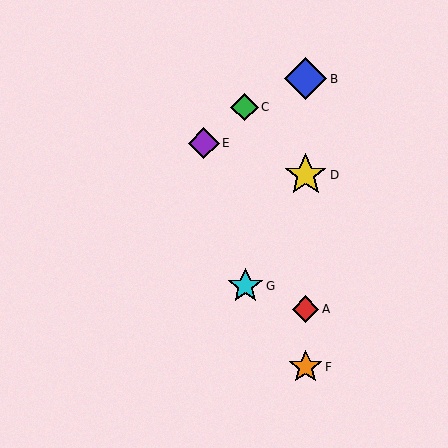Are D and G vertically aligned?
No, D is at x≈306 and G is at x≈245.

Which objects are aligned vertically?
Objects A, B, D, F are aligned vertically.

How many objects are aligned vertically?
4 objects (A, B, D, F) are aligned vertically.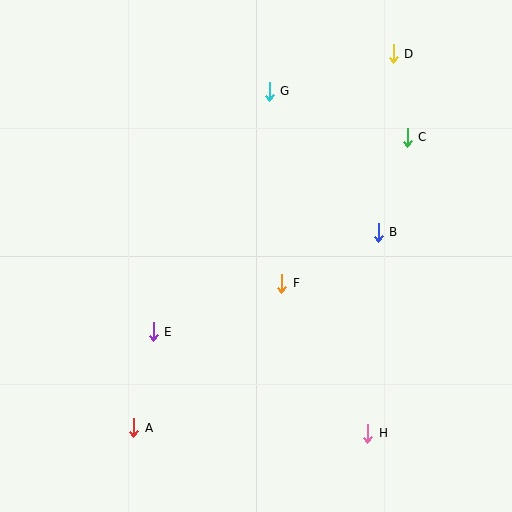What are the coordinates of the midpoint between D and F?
The midpoint between D and F is at (337, 169).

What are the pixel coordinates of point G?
Point G is at (269, 91).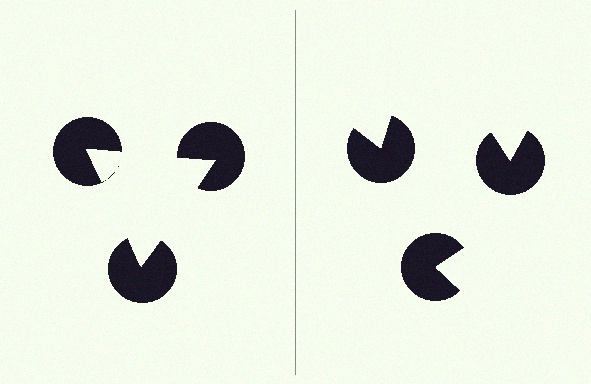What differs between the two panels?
The pac-man discs are positioned identically on both sides; only the wedge orientations differ. On the left they align to a triangle; on the right they are misaligned.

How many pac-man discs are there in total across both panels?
6 — 3 on each side.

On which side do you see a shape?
An illusory triangle appears on the left side. On the right side the wedge cuts are rotated, so no coherent shape forms.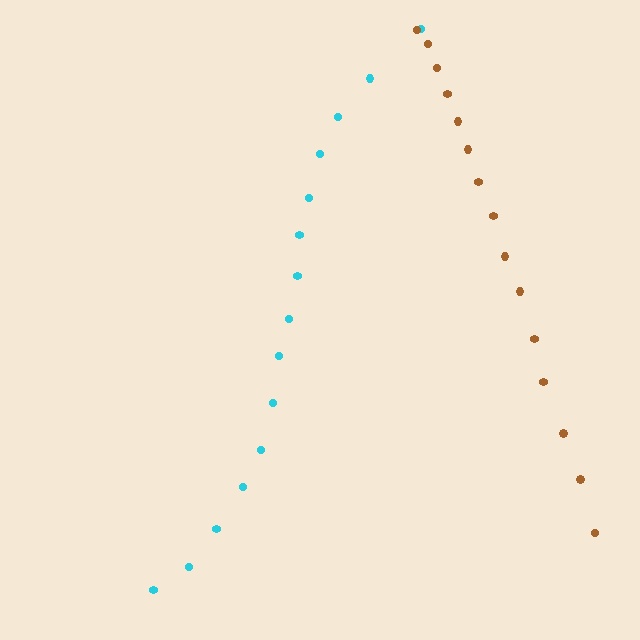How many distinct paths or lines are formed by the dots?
There are 2 distinct paths.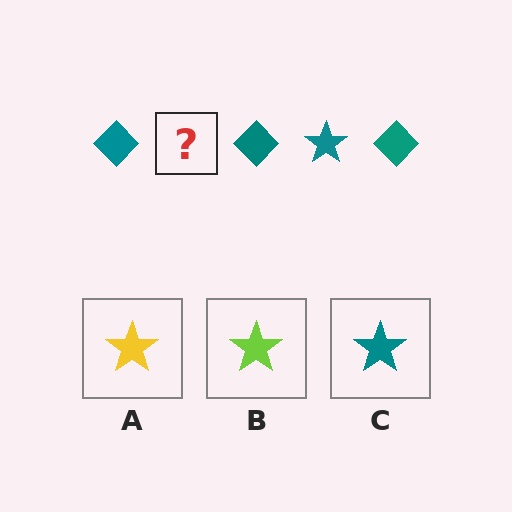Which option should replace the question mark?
Option C.